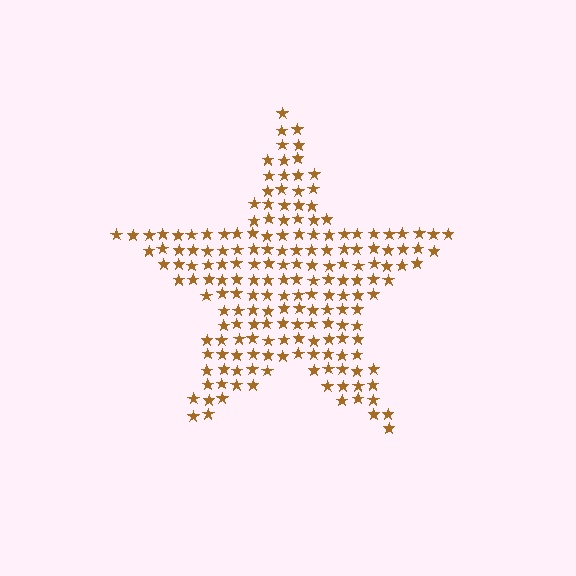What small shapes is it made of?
It is made of small stars.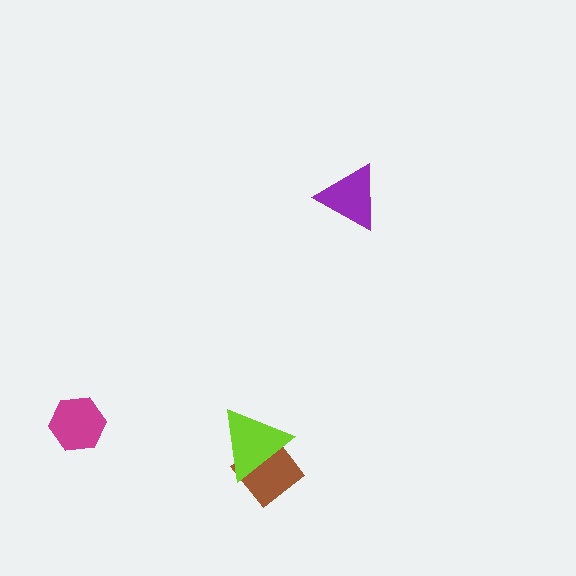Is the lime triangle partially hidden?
No, no other shape covers it.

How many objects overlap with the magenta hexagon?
0 objects overlap with the magenta hexagon.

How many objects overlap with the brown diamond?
1 object overlaps with the brown diamond.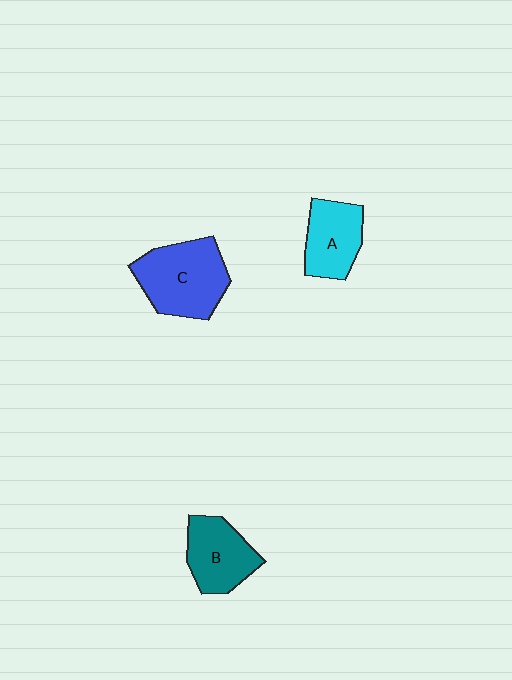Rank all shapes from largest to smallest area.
From largest to smallest: C (blue), B (teal), A (cyan).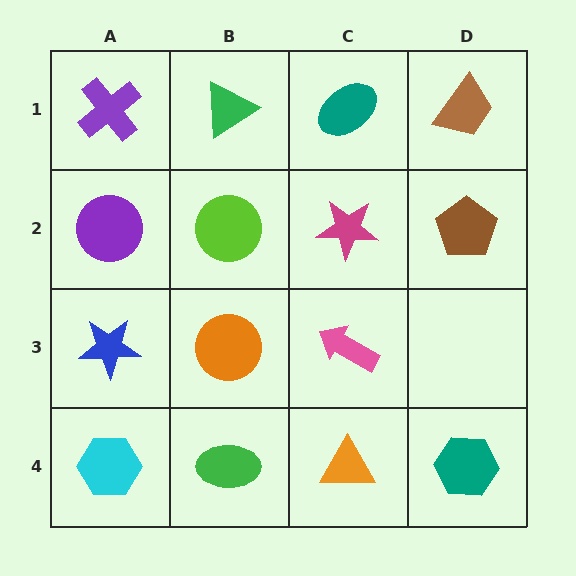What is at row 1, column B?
A green triangle.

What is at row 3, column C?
A pink arrow.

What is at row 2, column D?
A brown pentagon.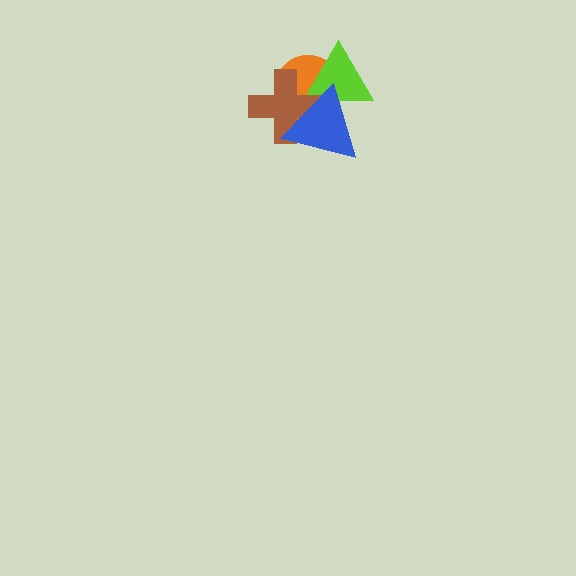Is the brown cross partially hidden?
Yes, it is partially covered by another shape.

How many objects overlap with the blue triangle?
3 objects overlap with the blue triangle.